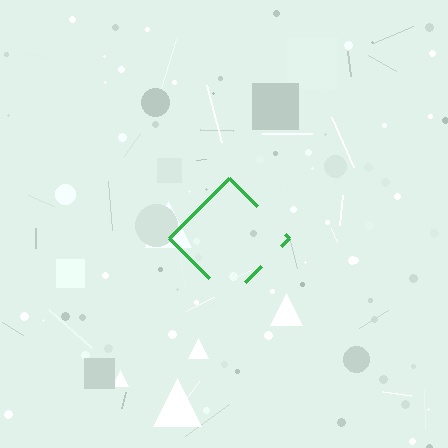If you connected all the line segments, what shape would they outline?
They would outline a diamond.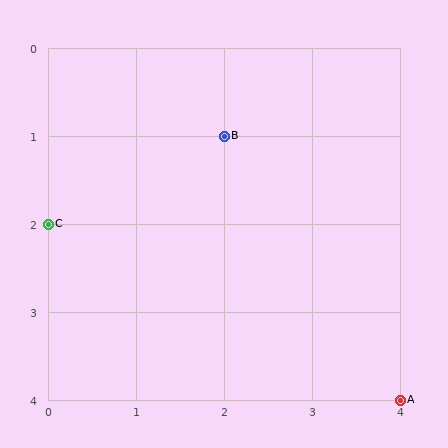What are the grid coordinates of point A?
Point A is at grid coordinates (4, 4).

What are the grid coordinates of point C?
Point C is at grid coordinates (0, 2).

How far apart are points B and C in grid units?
Points B and C are 2 columns and 1 row apart (about 2.2 grid units diagonally).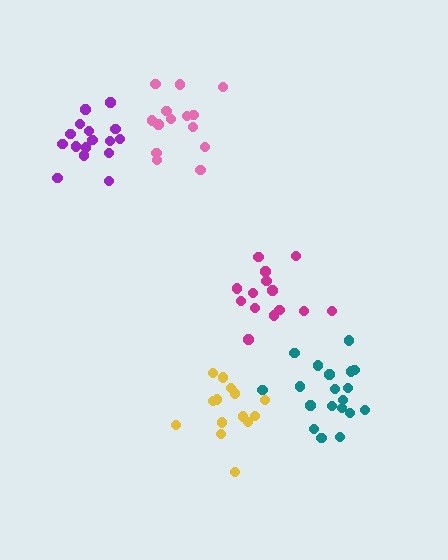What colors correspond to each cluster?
The clusters are colored: teal, purple, pink, magenta, yellow.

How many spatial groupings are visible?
There are 5 spatial groupings.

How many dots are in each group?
Group 1: 19 dots, Group 2: 16 dots, Group 3: 14 dots, Group 4: 14 dots, Group 5: 14 dots (77 total).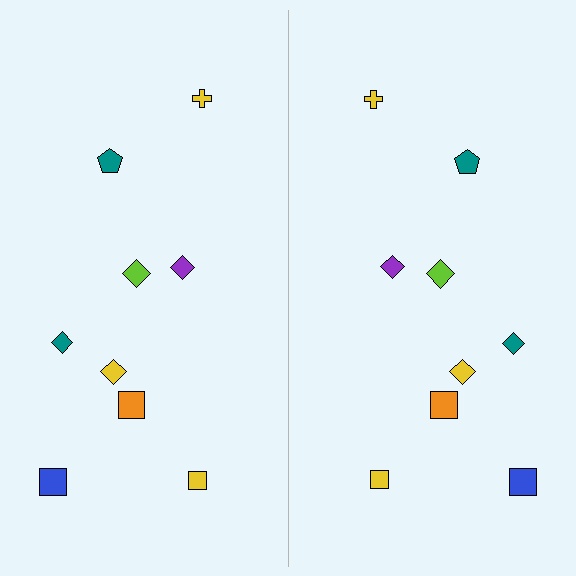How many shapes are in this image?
There are 18 shapes in this image.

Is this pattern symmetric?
Yes, this pattern has bilateral (reflection) symmetry.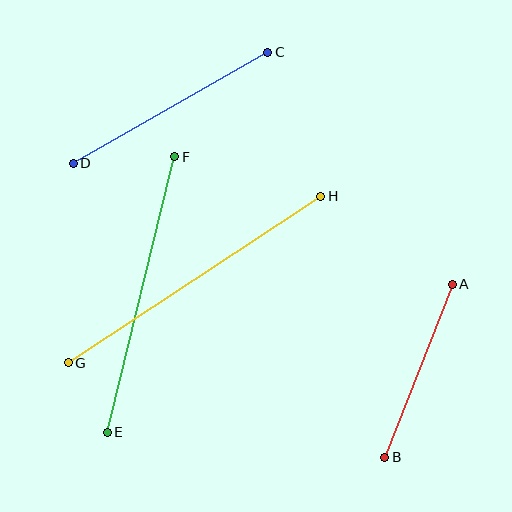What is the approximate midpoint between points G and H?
The midpoint is at approximately (195, 280) pixels.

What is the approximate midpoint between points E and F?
The midpoint is at approximately (141, 294) pixels.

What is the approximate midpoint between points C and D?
The midpoint is at approximately (171, 108) pixels.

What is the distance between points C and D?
The distance is approximately 224 pixels.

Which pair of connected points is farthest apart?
Points G and H are farthest apart.